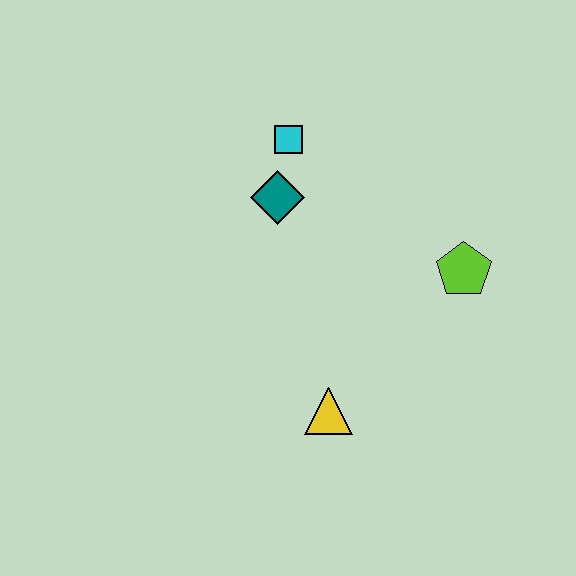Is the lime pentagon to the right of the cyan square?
Yes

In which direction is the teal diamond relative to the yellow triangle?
The teal diamond is above the yellow triangle.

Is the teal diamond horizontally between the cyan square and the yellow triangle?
No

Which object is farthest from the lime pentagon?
The cyan square is farthest from the lime pentagon.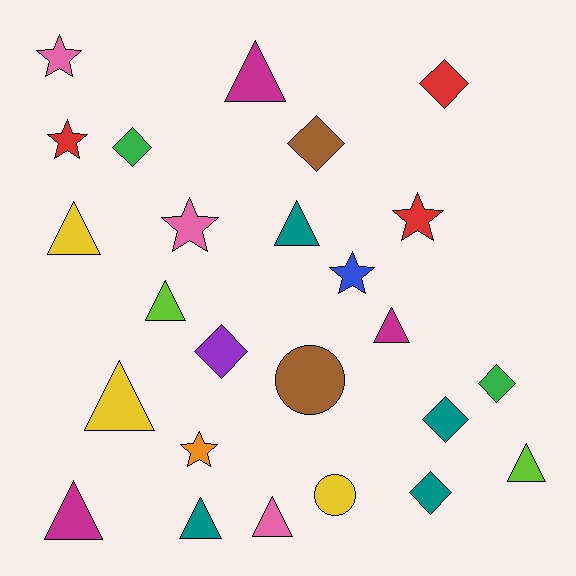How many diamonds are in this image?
There are 7 diamonds.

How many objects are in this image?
There are 25 objects.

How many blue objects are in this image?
There is 1 blue object.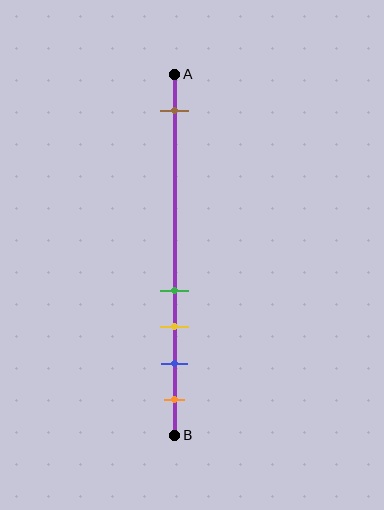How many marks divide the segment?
There are 5 marks dividing the segment.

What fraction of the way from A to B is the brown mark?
The brown mark is approximately 10% (0.1) of the way from A to B.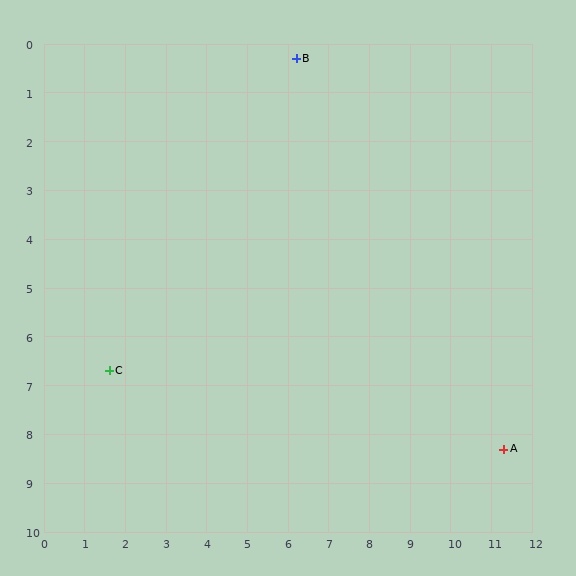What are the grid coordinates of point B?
Point B is at approximately (6.2, 0.3).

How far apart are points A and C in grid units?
Points A and C are about 9.8 grid units apart.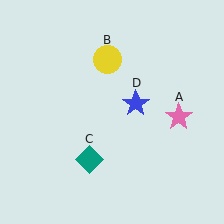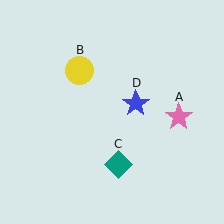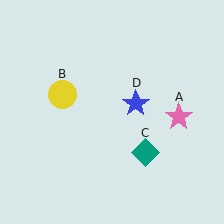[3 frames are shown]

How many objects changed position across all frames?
2 objects changed position: yellow circle (object B), teal diamond (object C).